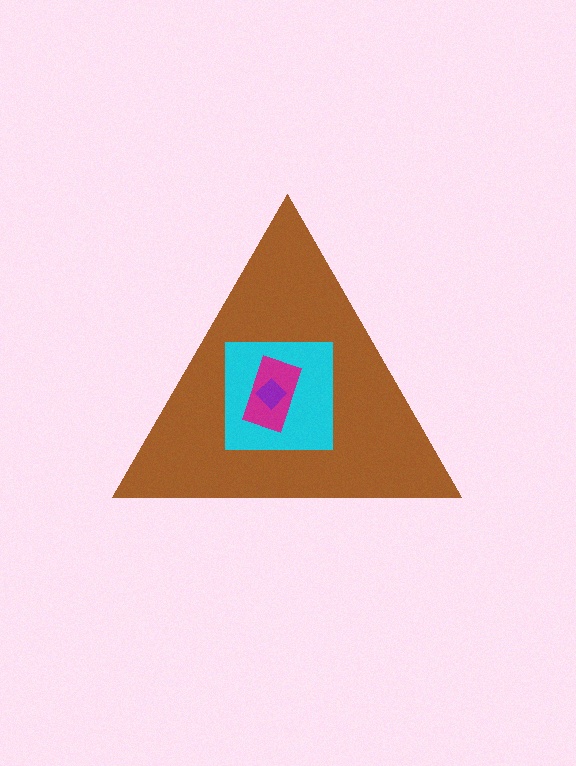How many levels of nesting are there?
4.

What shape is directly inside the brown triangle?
The cyan square.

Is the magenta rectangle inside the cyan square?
Yes.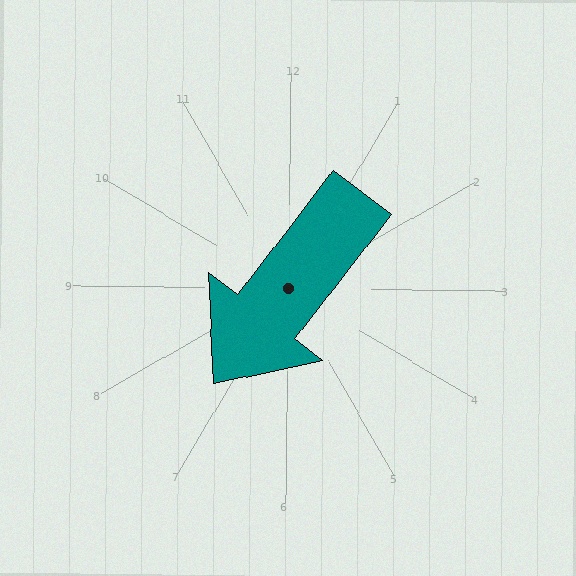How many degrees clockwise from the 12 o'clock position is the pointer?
Approximately 217 degrees.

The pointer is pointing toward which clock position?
Roughly 7 o'clock.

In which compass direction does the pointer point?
Southwest.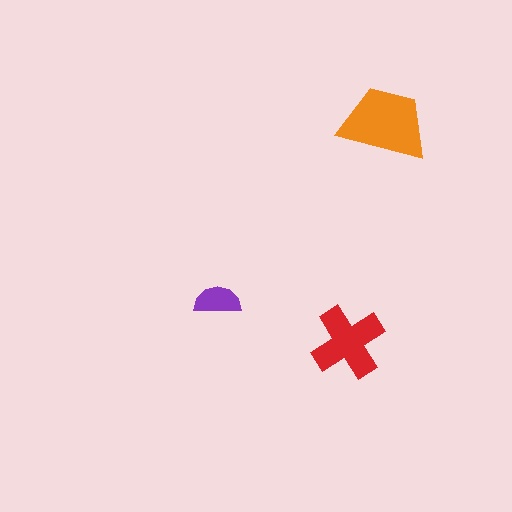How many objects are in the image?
There are 3 objects in the image.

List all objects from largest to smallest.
The orange trapezoid, the red cross, the purple semicircle.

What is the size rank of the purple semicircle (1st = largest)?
3rd.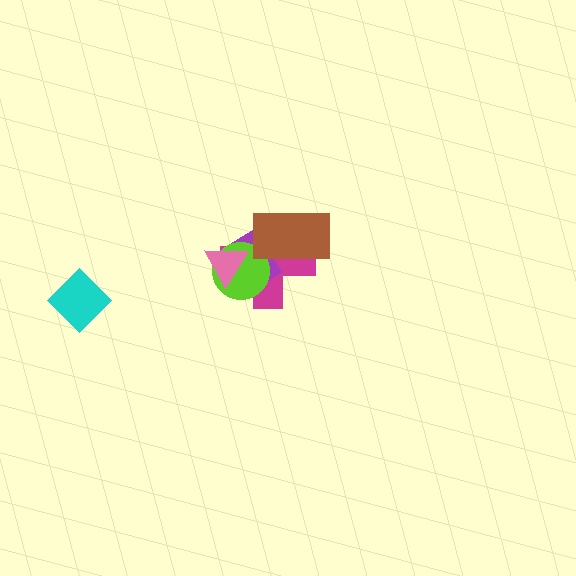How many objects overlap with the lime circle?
3 objects overlap with the lime circle.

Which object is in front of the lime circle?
The pink triangle is in front of the lime circle.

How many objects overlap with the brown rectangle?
2 objects overlap with the brown rectangle.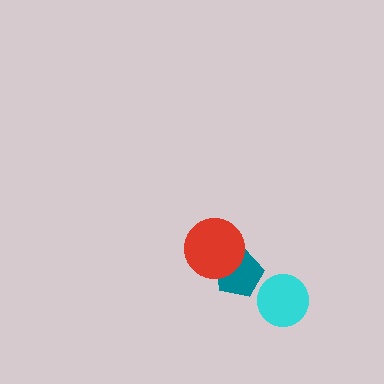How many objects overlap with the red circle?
1 object overlaps with the red circle.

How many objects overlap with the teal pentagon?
1 object overlaps with the teal pentagon.